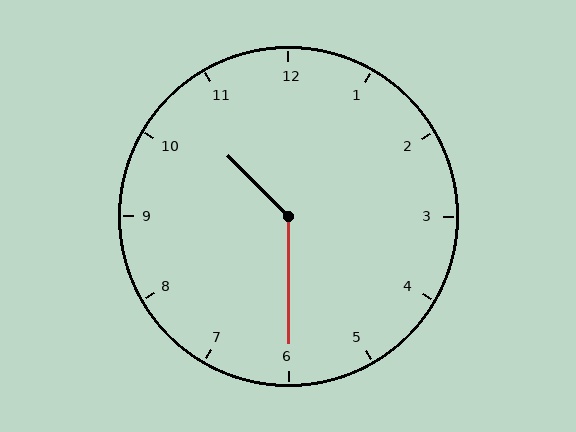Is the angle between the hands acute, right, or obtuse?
It is obtuse.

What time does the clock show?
10:30.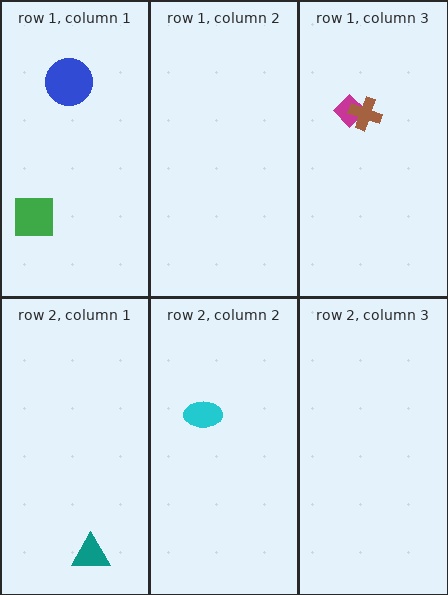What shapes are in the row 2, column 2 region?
The cyan ellipse.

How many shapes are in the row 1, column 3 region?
2.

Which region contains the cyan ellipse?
The row 2, column 2 region.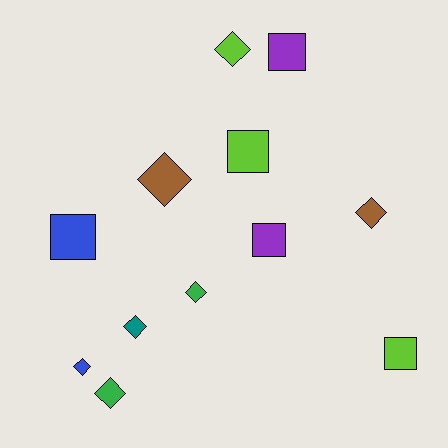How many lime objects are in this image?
There are 3 lime objects.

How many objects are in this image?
There are 12 objects.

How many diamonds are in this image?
There are 7 diamonds.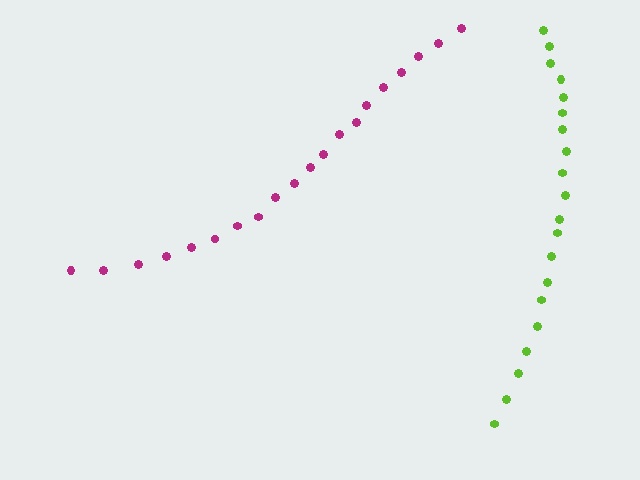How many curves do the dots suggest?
There are 2 distinct paths.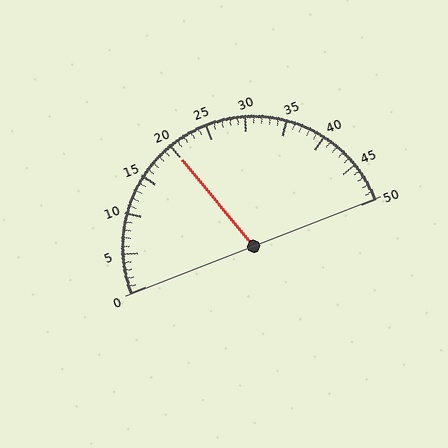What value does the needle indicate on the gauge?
The needle indicates approximately 20.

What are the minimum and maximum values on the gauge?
The gauge ranges from 0 to 50.